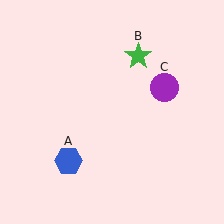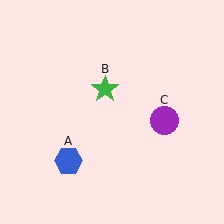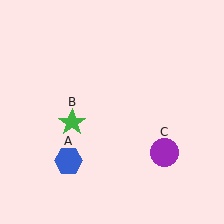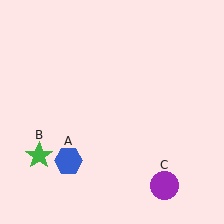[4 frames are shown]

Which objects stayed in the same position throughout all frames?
Blue hexagon (object A) remained stationary.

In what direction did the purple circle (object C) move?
The purple circle (object C) moved down.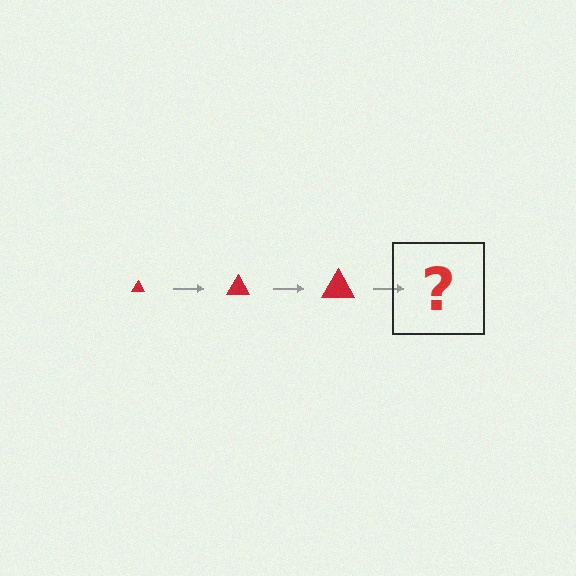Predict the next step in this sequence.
The next step is a red triangle, larger than the previous one.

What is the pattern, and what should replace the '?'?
The pattern is that the triangle gets progressively larger each step. The '?' should be a red triangle, larger than the previous one.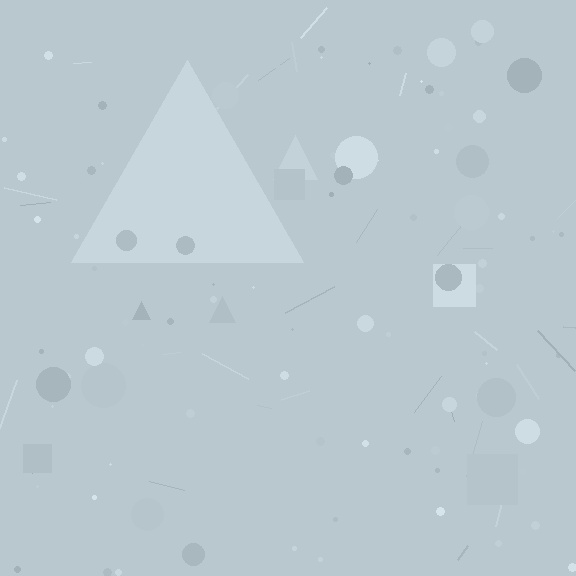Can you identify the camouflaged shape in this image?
The camouflaged shape is a triangle.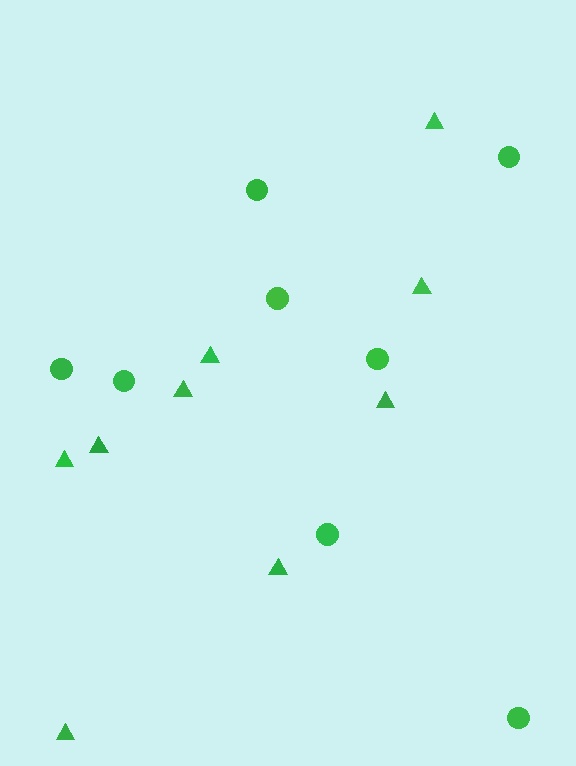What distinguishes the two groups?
There are 2 groups: one group of circles (8) and one group of triangles (9).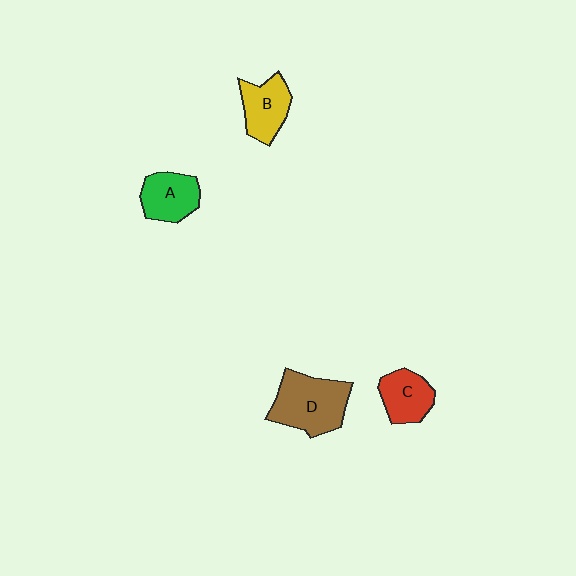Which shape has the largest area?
Shape D (brown).